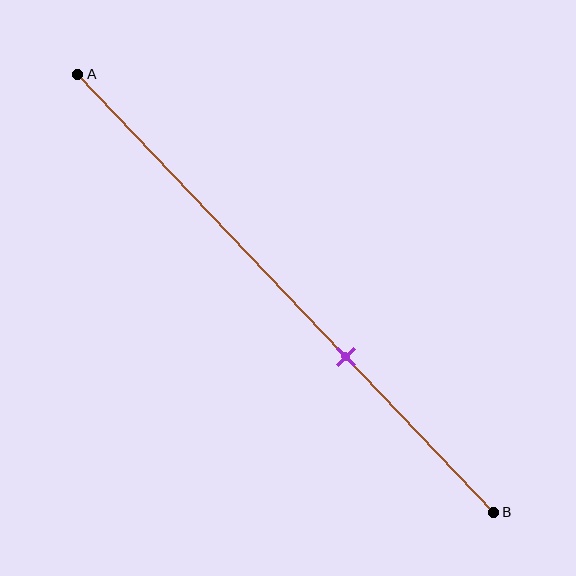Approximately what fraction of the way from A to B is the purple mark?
The purple mark is approximately 65% of the way from A to B.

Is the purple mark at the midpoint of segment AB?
No, the mark is at about 65% from A, not at the 50% midpoint.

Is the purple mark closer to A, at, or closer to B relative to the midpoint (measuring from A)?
The purple mark is closer to point B than the midpoint of segment AB.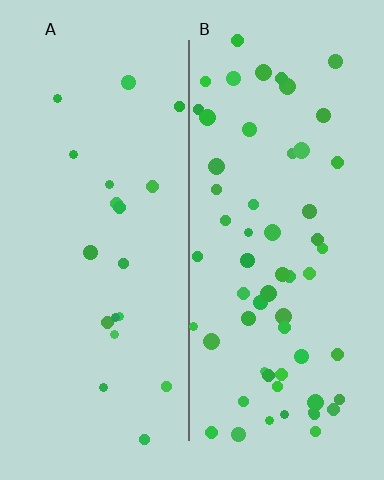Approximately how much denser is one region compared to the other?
Approximately 3.0× — region B over region A.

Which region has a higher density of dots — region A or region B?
B (the right).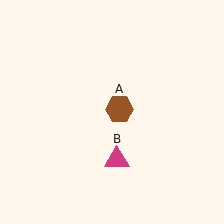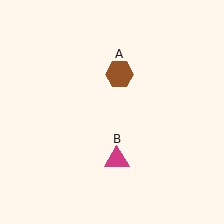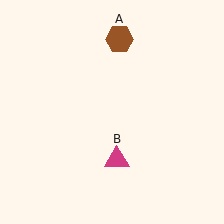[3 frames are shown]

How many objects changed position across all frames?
1 object changed position: brown hexagon (object A).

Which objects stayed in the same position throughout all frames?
Magenta triangle (object B) remained stationary.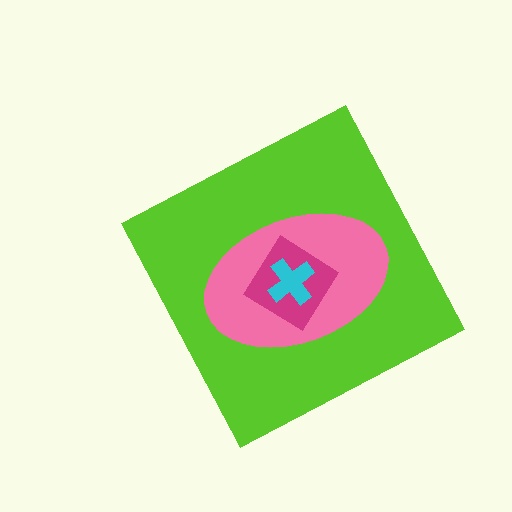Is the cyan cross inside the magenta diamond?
Yes.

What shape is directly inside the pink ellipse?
The magenta diamond.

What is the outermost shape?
The lime diamond.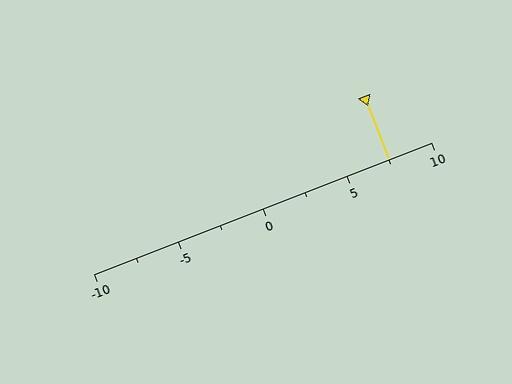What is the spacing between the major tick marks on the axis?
The major ticks are spaced 5 apart.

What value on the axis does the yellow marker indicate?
The marker indicates approximately 7.5.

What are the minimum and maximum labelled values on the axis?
The axis runs from -10 to 10.